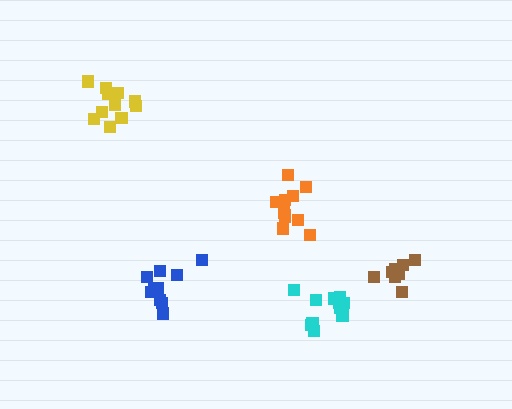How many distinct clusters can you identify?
There are 5 distinct clusters.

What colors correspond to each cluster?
The clusters are colored: blue, cyan, brown, yellow, orange.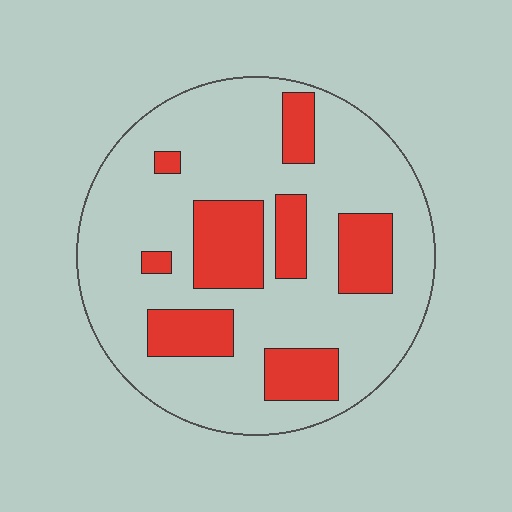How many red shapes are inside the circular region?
8.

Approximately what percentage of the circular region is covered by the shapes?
Approximately 25%.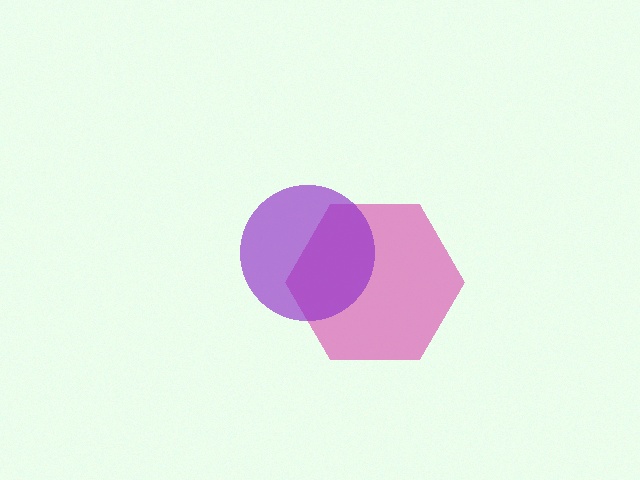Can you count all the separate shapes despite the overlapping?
Yes, there are 2 separate shapes.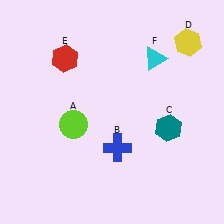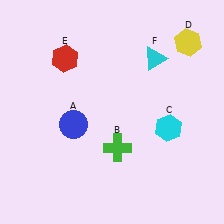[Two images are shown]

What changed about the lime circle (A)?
In Image 1, A is lime. In Image 2, it changed to blue.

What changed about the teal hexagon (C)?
In Image 1, C is teal. In Image 2, it changed to cyan.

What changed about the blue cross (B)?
In Image 1, B is blue. In Image 2, it changed to green.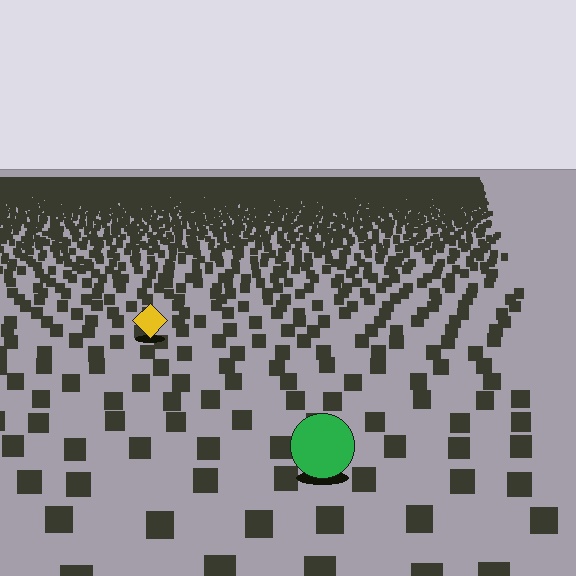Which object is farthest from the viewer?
The yellow diamond is farthest from the viewer. It appears smaller and the ground texture around it is denser.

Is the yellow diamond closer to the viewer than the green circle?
No. The green circle is closer — you can tell from the texture gradient: the ground texture is coarser near it.